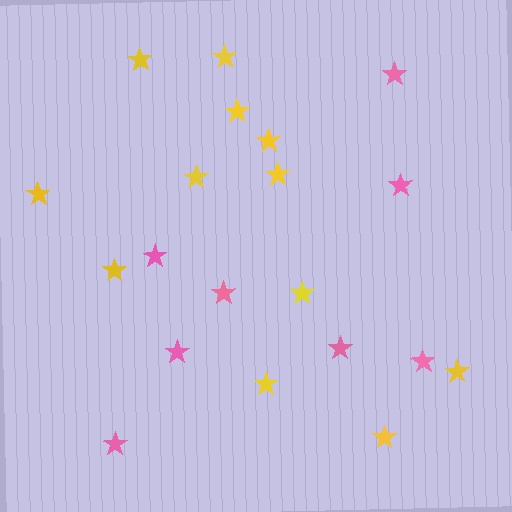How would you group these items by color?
There are 2 groups: one group of pink stars (8) and one group of yellow stars (12).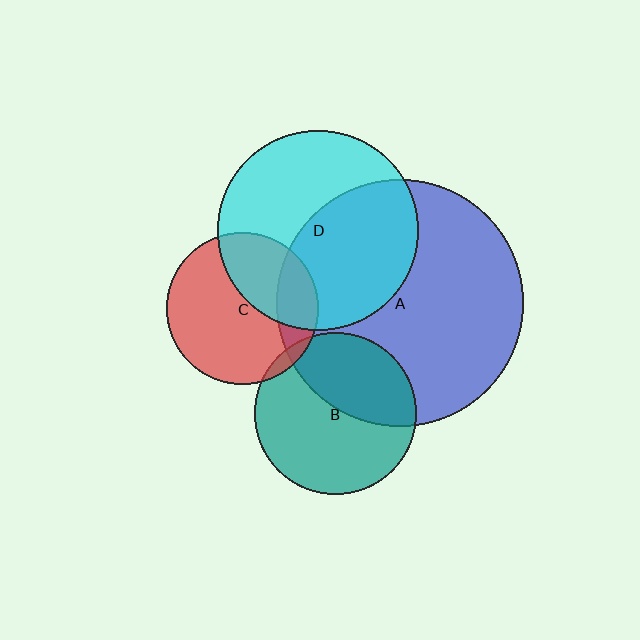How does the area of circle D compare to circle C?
Approximately 1.7 times.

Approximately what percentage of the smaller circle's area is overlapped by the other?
Approximately 50%.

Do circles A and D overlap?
Yes.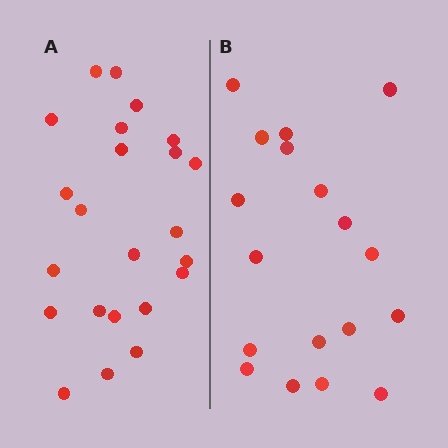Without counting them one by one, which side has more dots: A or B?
Region A (the left region) has more dots.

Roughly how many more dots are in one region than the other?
Region A has about 5 more dots than region B.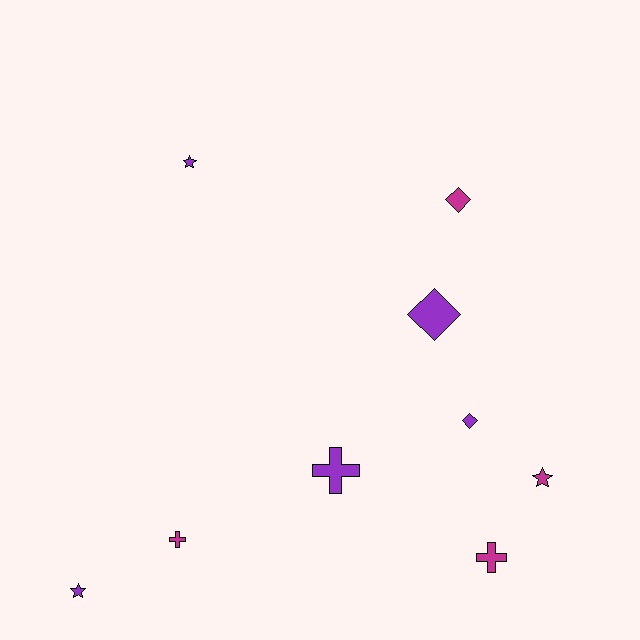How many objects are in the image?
There are 9 objects.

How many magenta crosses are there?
There are 2 magenta crosses.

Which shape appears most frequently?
Star, with 3 objects.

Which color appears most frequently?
Purple, with 5 objects.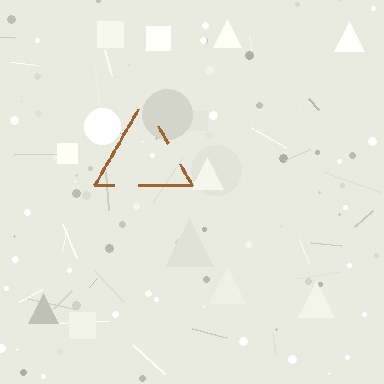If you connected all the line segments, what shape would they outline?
They would outline a triangle.